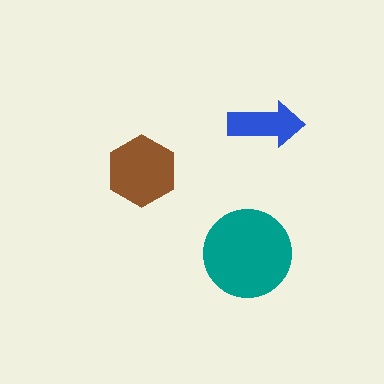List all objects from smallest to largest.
The blue arrow, the brown hexagon, the teal circle.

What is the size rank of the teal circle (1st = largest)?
1st.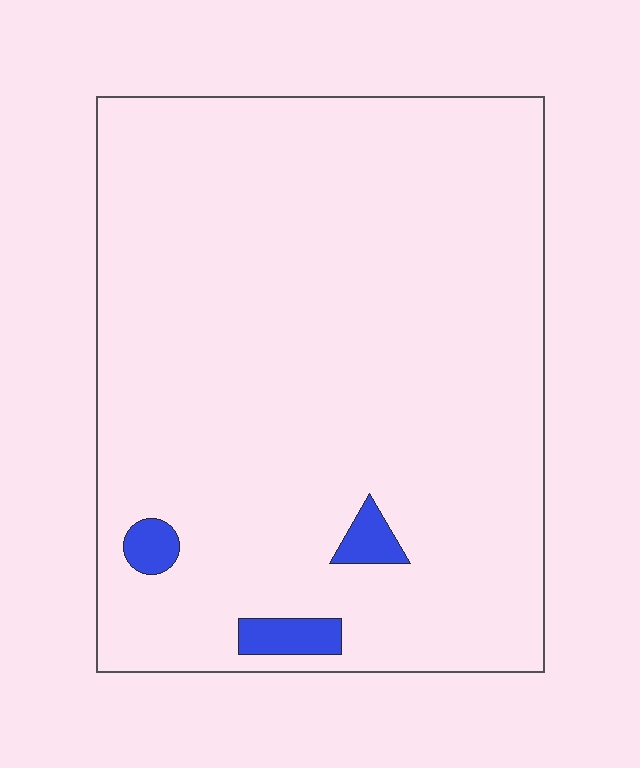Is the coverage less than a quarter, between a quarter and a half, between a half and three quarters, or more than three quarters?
Less than a quarter.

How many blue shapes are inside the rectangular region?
3.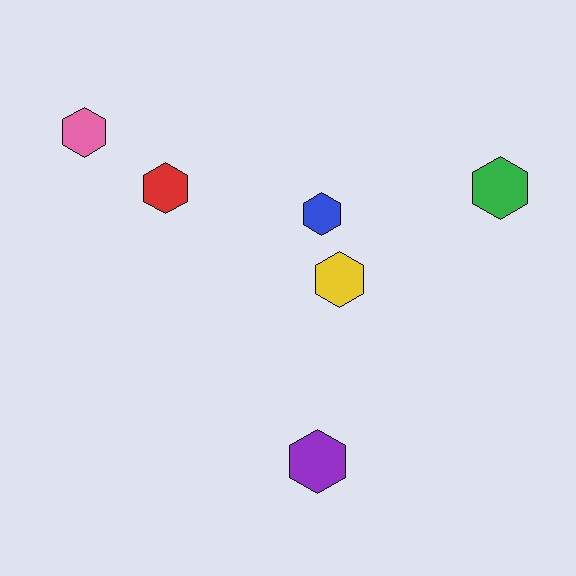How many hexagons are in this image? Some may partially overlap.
There are 6 hexagons.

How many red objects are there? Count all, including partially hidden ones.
There is 1 red object.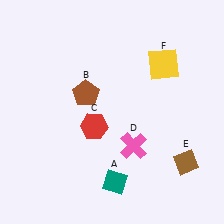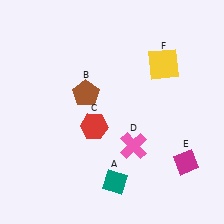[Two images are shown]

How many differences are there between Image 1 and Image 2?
There is 1 difference between the two images.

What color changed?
The diamond (E) changed from brown in Image 1 to magenta in Image 2.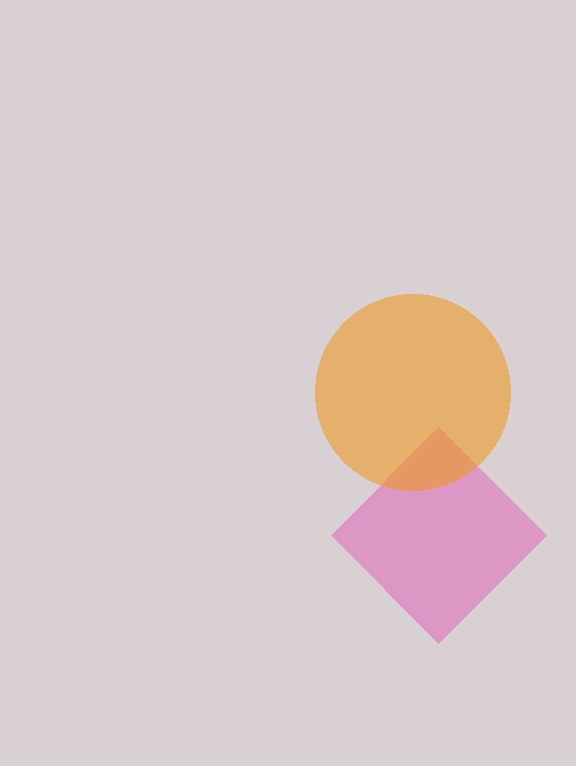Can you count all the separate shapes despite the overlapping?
Yes, there are 2 separate shapes.